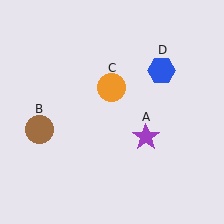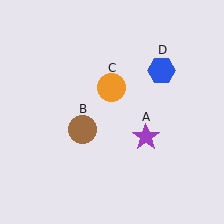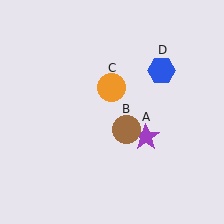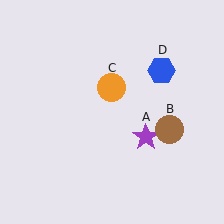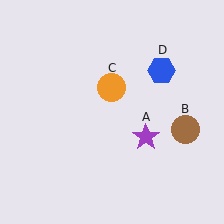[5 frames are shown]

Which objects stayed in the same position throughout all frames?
Purple star (object A) and orange circle (object C) and blue hexagon (object D) remained stationary.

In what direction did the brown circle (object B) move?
The brown circle (object B) moved right.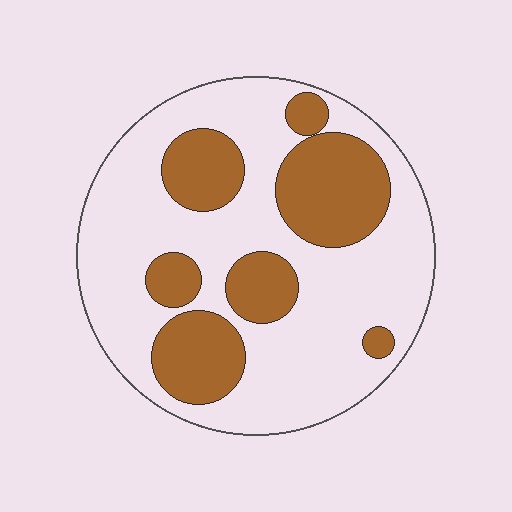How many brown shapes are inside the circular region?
7.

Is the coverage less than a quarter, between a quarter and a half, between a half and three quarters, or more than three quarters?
Between a quarter and a half.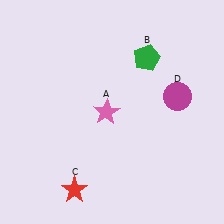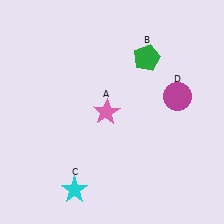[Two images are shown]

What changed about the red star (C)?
In Image 1, C is red. In Image 2, it changed to cyan.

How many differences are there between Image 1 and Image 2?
There is 1 difference between the two images.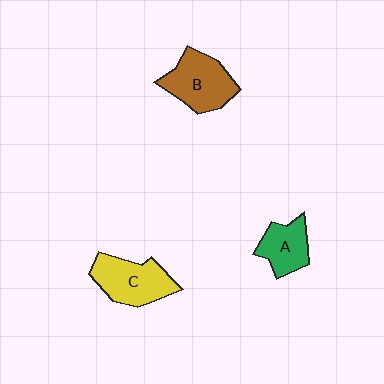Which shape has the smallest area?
Shape A (green).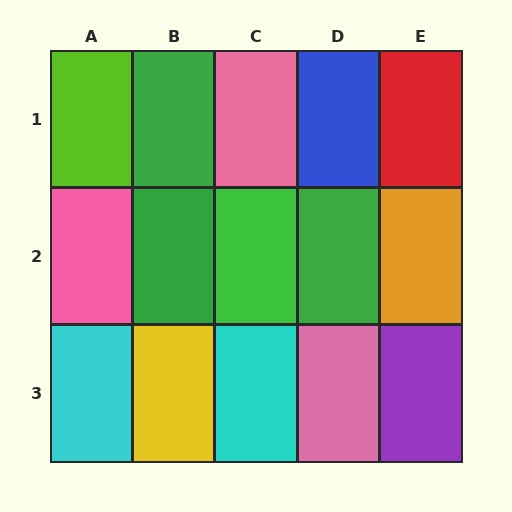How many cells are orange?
1 cell is orange.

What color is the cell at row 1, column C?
Pink.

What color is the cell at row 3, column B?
Yellow.